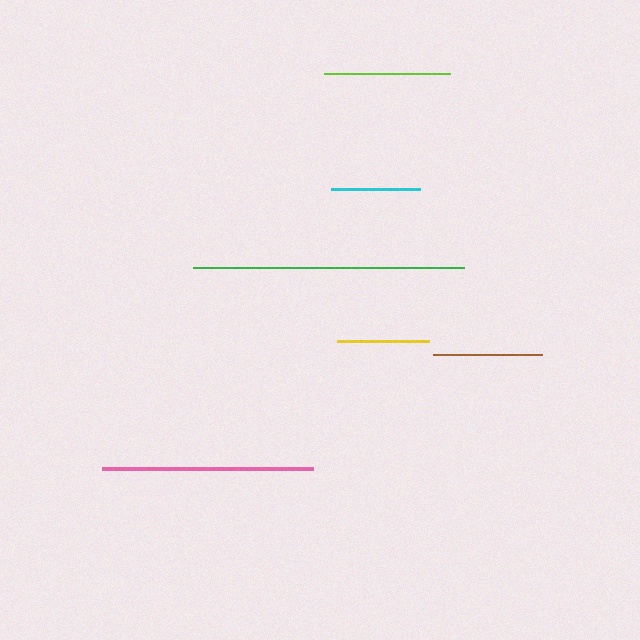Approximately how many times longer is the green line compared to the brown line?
The green line is approximately 2.5 times the length of the brown line.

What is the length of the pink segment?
The pink segment is approximately 212 pixels long.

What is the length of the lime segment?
The lime segment is approximately 125 pixels long.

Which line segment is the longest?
The green line is the longest at approximately 271 pixels.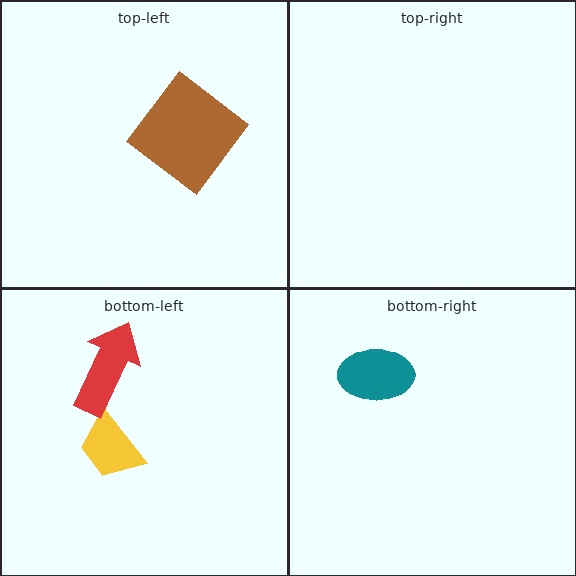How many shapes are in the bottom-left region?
2.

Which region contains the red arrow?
The bottom-left region.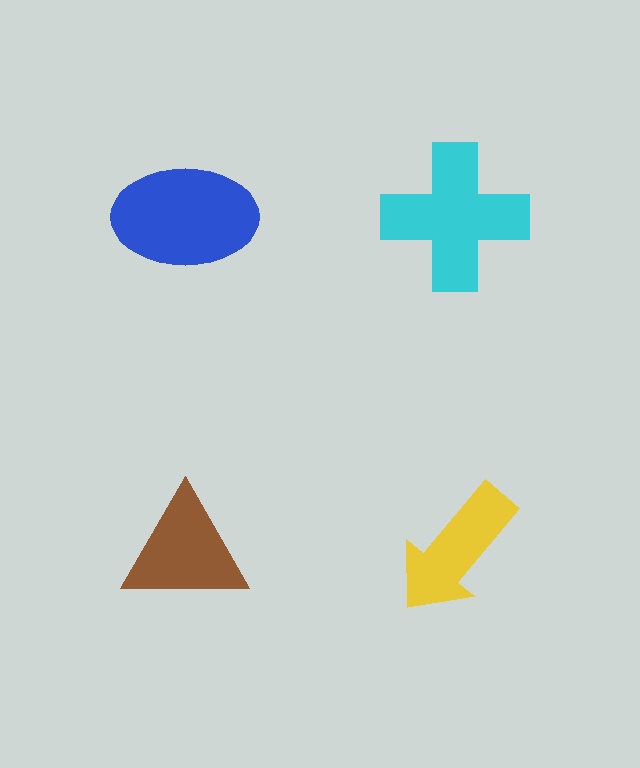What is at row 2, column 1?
A brown triangle.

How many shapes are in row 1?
2 shapes.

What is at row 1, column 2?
A cyan cross.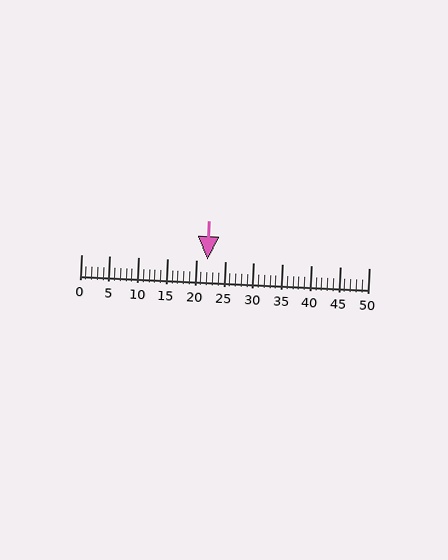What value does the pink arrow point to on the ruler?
The pink arrow points to approximately 22.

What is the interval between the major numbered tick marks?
The major tick marks are spaced 5 units apart.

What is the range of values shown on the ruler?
The ruler shows values from 0 to 50.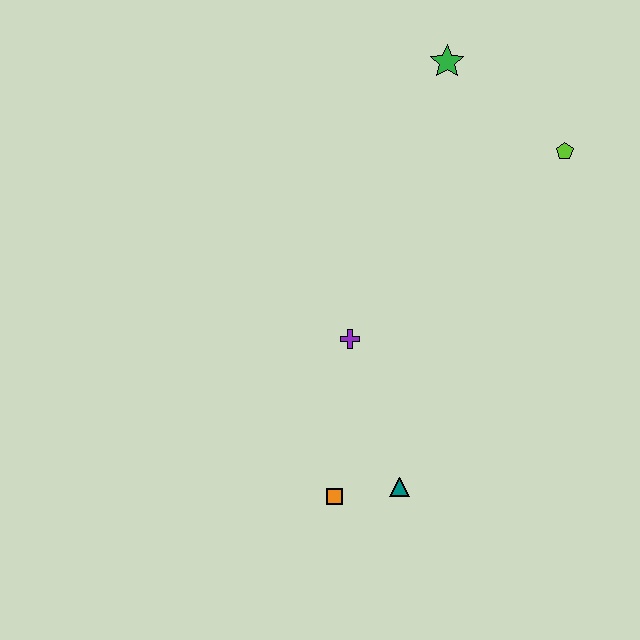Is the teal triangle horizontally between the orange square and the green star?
Yes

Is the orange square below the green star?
Yes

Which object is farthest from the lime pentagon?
The orange square is farthest from the lime pentagon.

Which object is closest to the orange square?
The teal triangle is closest to the orange square.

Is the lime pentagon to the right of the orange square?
Yes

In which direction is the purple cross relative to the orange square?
The purple cross is above the orange square.